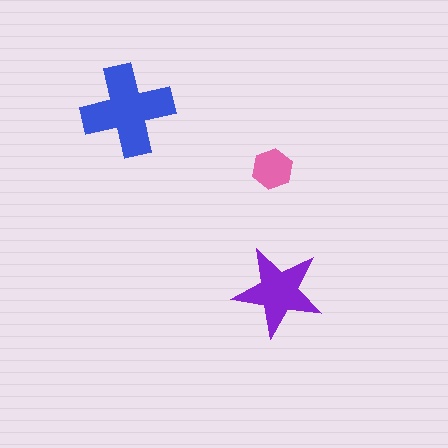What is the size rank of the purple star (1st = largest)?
2nd.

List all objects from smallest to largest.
The pink hexagon, the purple star, the blue cross.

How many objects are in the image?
There are 3 objects in the image.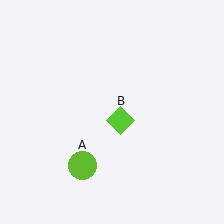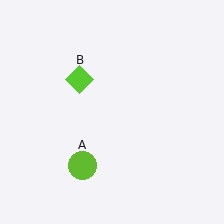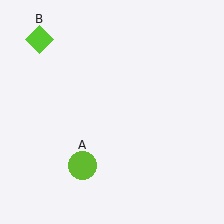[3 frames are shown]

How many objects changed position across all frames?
1 object changed position: lime diamond (object B).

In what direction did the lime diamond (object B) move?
The lime diamond (object B) moved up and to the left.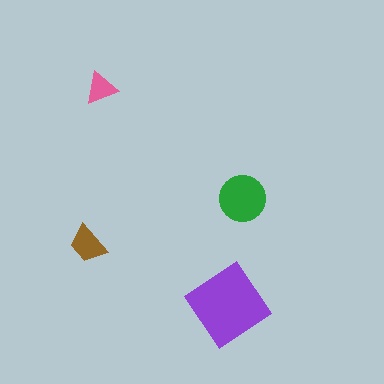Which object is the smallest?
The pink triangle.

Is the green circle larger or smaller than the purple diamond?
Smaller.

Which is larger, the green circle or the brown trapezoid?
The green circle.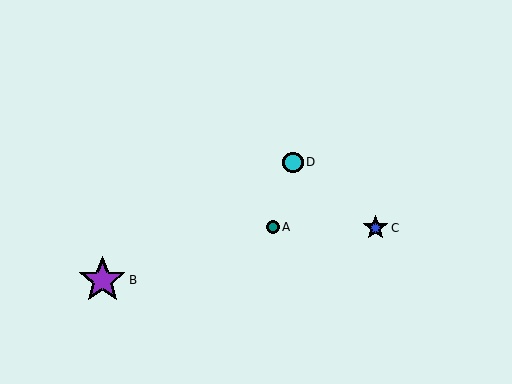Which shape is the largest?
The purple star (labeled B) is the largest.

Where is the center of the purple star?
The center of the purple star is at (102, 280).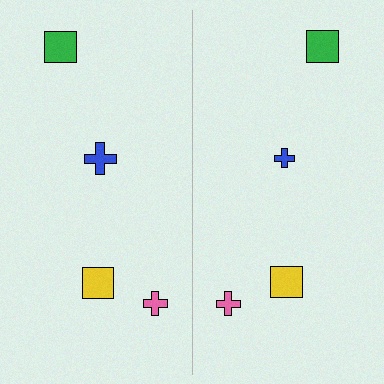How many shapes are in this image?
There are 8 shapes in this image.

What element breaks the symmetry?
The blue cross on the right side has a different size than its mirror counterpart.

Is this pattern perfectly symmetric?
No, the pattern is not perfectly symmetric. The blue cross on the right side has a different size than its mirror counterpart.